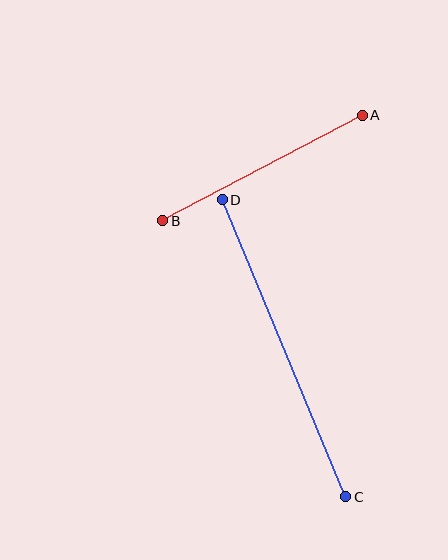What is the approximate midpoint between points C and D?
The midpoint is at approximately (284, 348) pixels.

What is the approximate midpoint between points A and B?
The midpoint is at approximately (262, 168) pixels.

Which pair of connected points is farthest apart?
Points C and D are farthest apart.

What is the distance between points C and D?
The distance is approximately 322 pixels.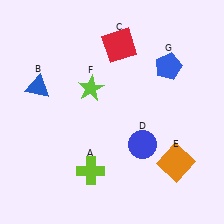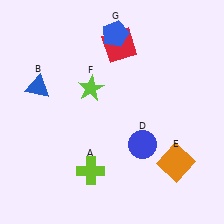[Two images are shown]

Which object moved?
The blue pentagon (G) moved left.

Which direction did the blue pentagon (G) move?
The blue pentagon (G) moved left.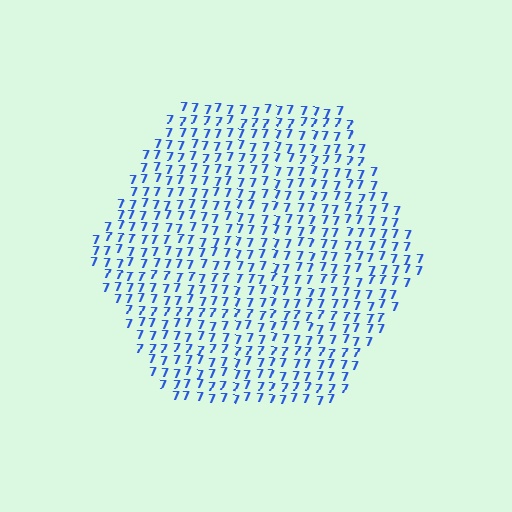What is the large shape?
The large shape is a hexagon.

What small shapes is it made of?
It is made of small digit 7's.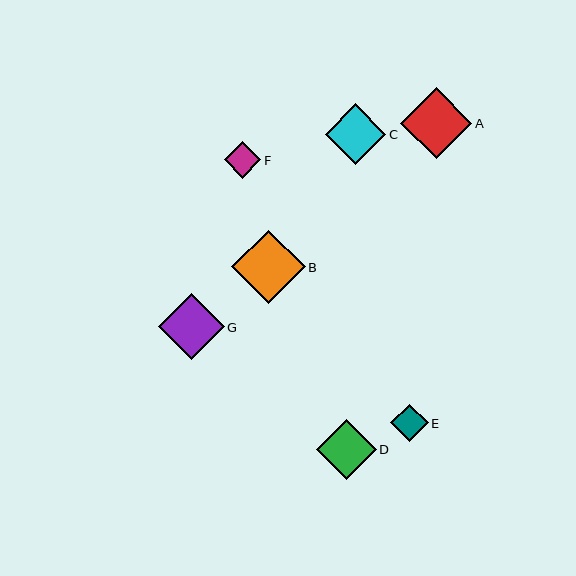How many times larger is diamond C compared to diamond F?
Diamond C is approximately 1.7 times the size of diamond F.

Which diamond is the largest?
Diamond B is the largest with a size of approximately 74 pixels.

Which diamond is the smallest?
Diamond F is the smallest with a size of approximately 37 pixels.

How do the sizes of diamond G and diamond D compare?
Diamond G and diamond D are approximately the same size.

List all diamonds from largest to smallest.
From largest to smallest: B, A, G, C, D, E, F.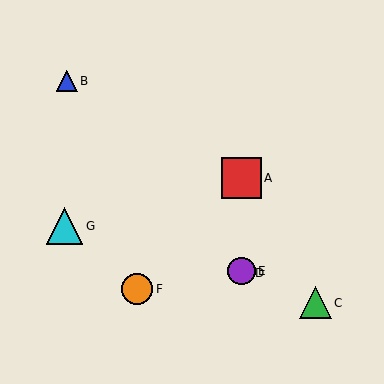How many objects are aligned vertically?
3 objects (A, D, E) are aligned vertically.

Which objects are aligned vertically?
Objects A, D, E are aligned vertically.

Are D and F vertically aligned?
No, D is at x≈241 and F is at x≈137.